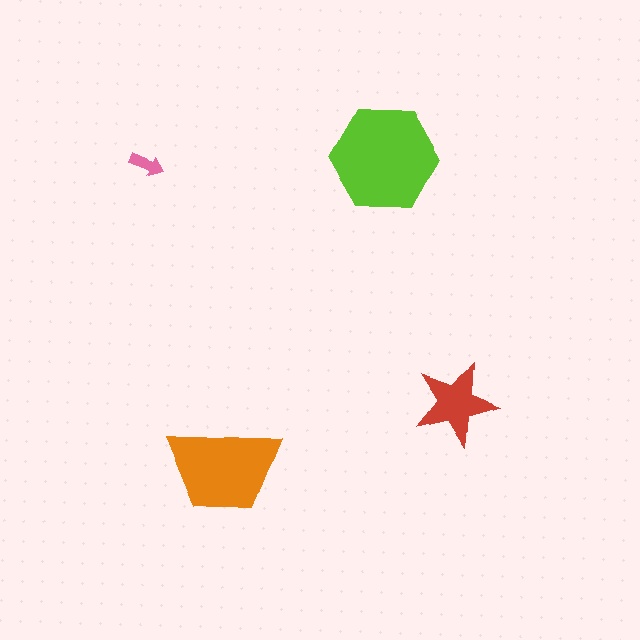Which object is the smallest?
The pink arrow.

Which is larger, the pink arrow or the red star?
The red star.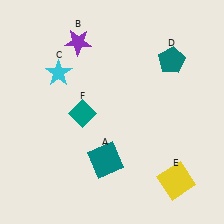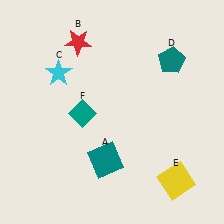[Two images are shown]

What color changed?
The star (B) changed from purple in Image 1 to red in Image 2.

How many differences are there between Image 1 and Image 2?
There is 1 difference between the two images.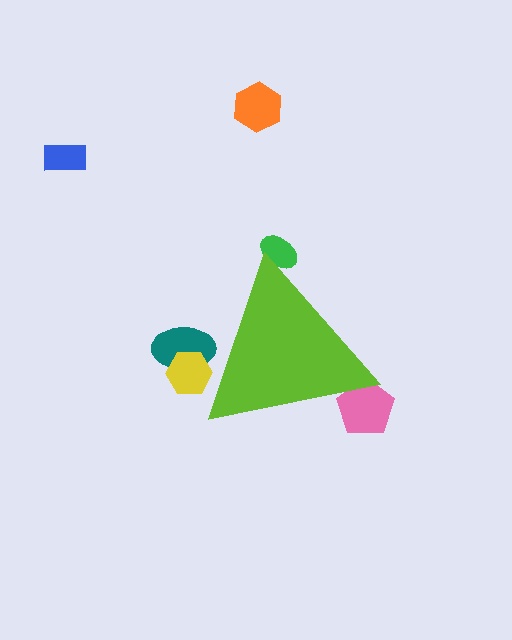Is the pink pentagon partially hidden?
Yes, the pink pentagon is partially hidden behind the lime triangle.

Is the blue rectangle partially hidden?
No, the blue rectangle is fully visible.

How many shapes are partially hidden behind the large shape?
4 shapes are partially hidden.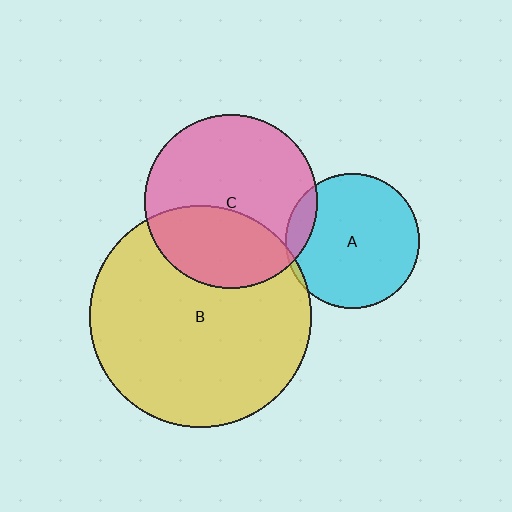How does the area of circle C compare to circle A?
Approximately 1.7 times.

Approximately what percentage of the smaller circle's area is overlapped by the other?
Approximately 10%.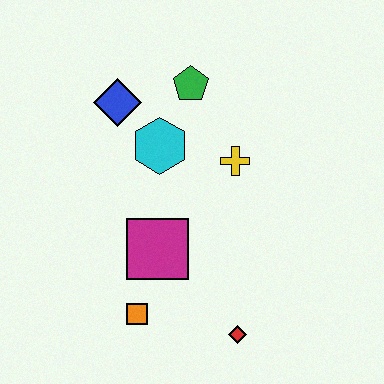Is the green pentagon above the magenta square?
Yes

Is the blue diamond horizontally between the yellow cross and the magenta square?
No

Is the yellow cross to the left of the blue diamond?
No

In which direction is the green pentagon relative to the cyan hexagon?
The green pentagon is above the cyan hexagon.